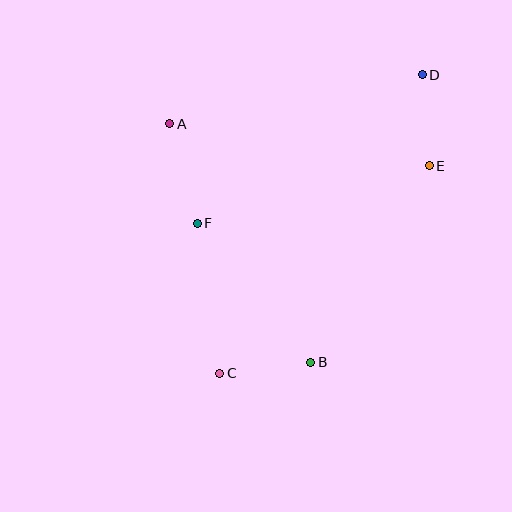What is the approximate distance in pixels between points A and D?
The distance between A and D is approximately 257 pixels.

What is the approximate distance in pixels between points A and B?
The distance between A and B is approximately 277 pixels.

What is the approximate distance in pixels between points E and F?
The distance between E and F is approximately 239 pixels.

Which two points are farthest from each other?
Points C and D are farthest from each other.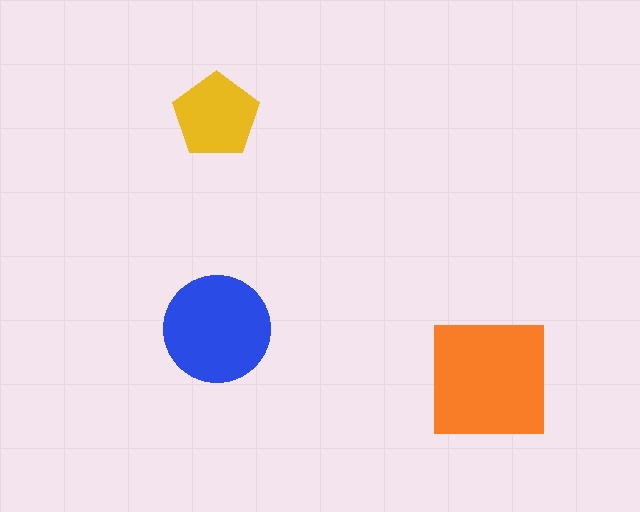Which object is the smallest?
The yellow pentagon.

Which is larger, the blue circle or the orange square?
The orange square.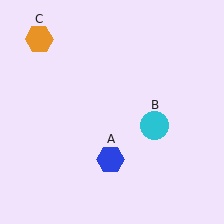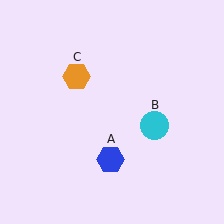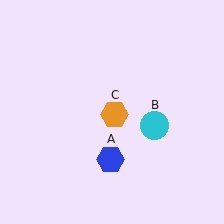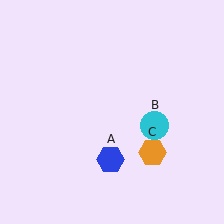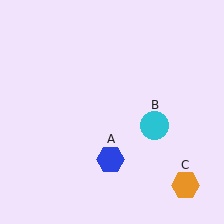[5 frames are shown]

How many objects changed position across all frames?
1 object changed position: orange hexagon (object C).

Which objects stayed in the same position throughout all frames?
Blue hexagon (object A) and cyan circle (object B) remained stationary.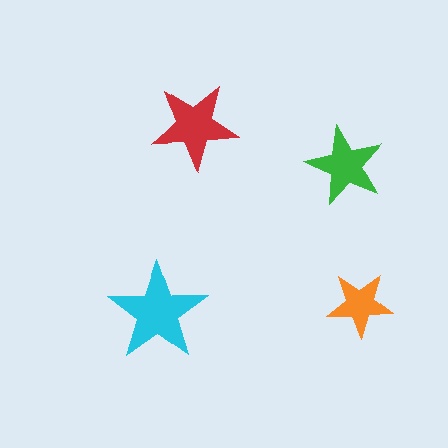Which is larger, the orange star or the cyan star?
The cyan one.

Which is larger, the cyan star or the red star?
The cyan one.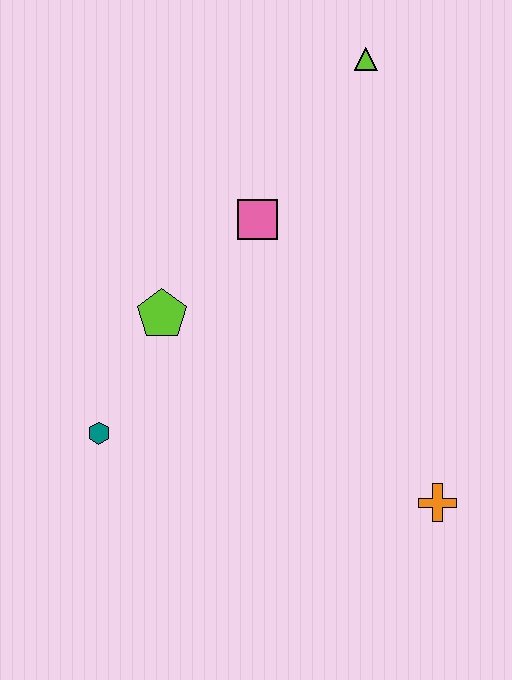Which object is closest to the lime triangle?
The pink square is closest to the lime triangle.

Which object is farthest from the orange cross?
The lime triangle is farthest from the orange cross.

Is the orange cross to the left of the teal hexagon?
No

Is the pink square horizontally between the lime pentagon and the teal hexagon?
No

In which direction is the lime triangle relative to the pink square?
The lime triangle is above the pink square.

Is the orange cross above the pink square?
No